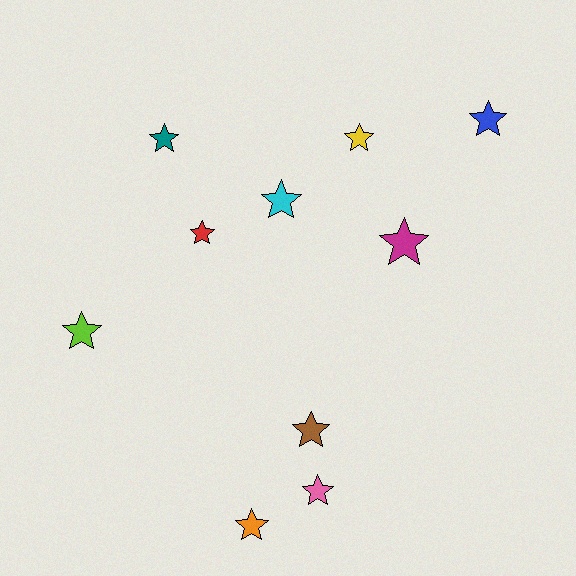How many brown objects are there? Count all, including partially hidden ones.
There is 1 brown object.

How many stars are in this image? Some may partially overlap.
There are 10 stars.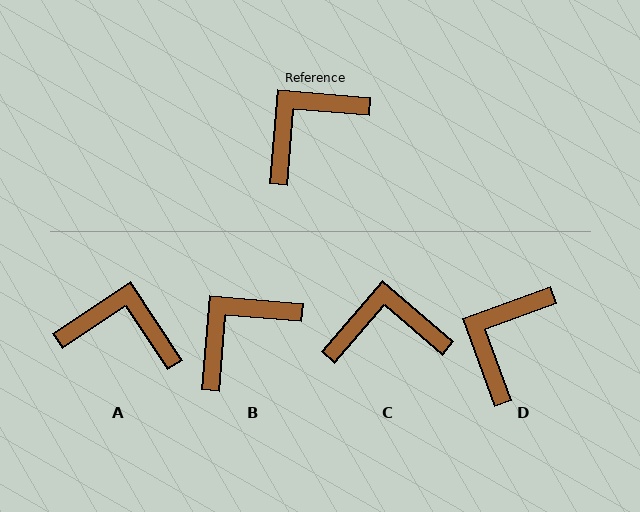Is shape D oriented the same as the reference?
No, it is off by about 25 degrees.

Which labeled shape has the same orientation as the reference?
B.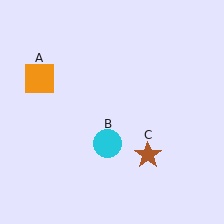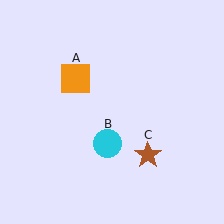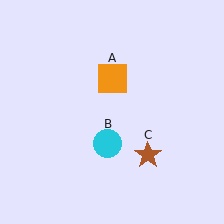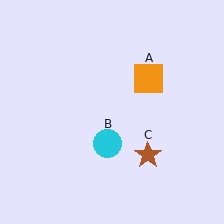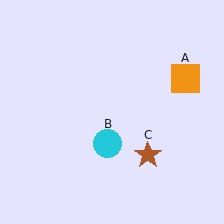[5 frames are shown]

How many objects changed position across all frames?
1 object changed position: orange square (object A).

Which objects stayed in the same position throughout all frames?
Cyan circle (object B) and brown star (object C) remained stationary.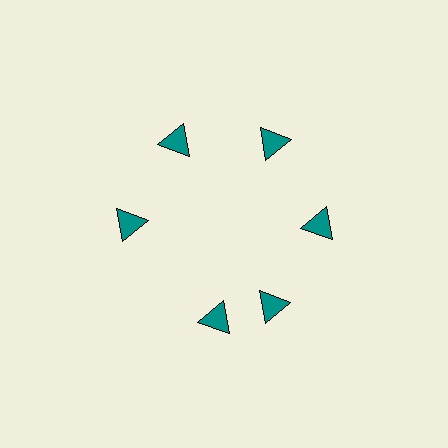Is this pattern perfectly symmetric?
No. The 6 teal triangles are arranged in a ring, but one element near the 7 o'clock position is rotated out of alignment along the ring, breaking the 6-fold rotational symmetry.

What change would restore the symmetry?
The symmetry would be restored by rotating it back into even spacing with its neighbors so that all 6 triangles sit at equal angles and equal distance from the center.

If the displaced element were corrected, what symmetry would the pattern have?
It would have 6-fold rotational symmetry — the pattern would map onto itself every 60 degrees.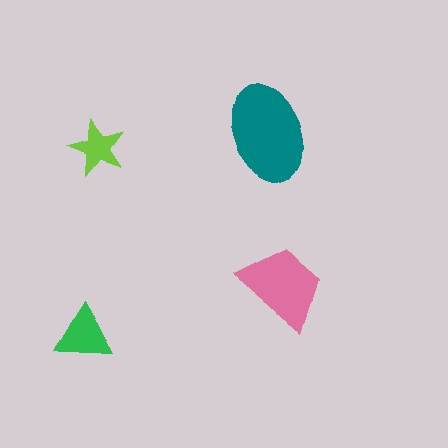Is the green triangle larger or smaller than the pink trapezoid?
Smaller.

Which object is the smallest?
The lime star.